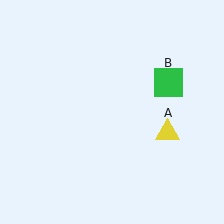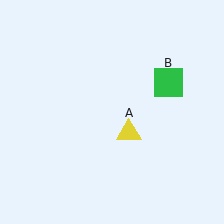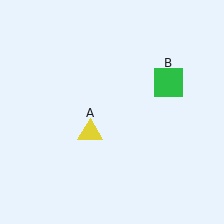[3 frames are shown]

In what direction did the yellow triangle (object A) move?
The yellow triangle (object A) moved left.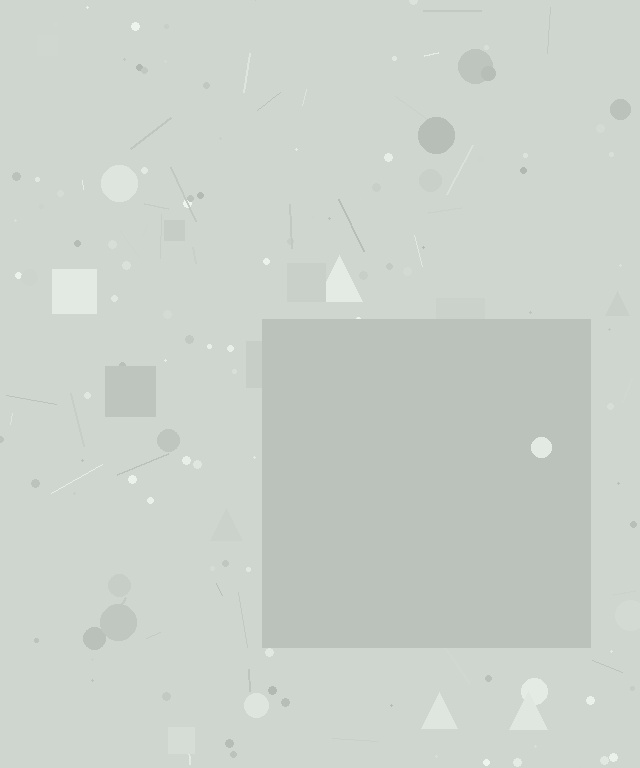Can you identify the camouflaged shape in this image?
The camouflaged shape is a square.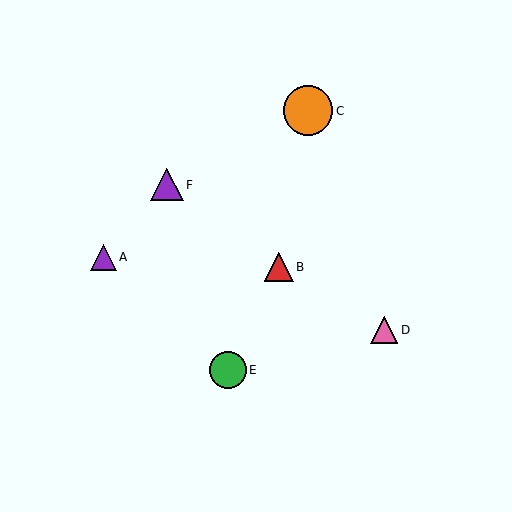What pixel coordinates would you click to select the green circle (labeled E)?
Click at (228, 370) to select the green circle E.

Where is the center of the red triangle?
The center of the red triangle is at (279, 267).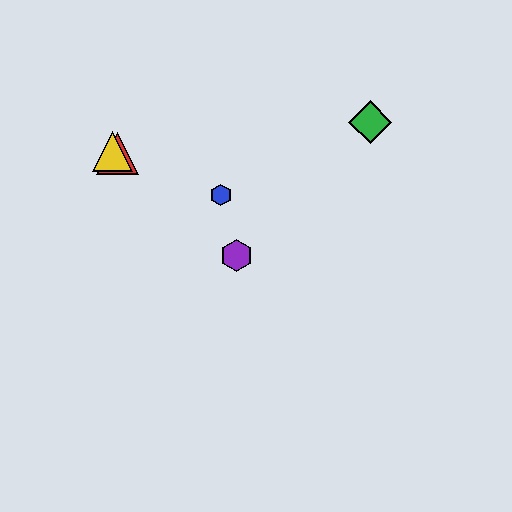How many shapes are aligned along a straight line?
3 shapes (the red triangle, the blue hexagon, the yellow triangle) are aligned along a straight line.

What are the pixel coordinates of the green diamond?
The green diamond is at (370, 122).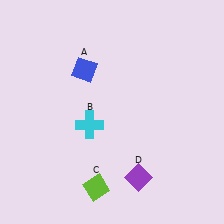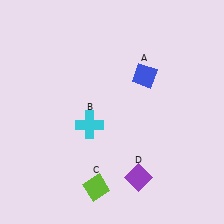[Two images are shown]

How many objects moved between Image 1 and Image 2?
1 object moved between the two images.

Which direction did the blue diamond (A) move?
The blue diamond (A) moved right.